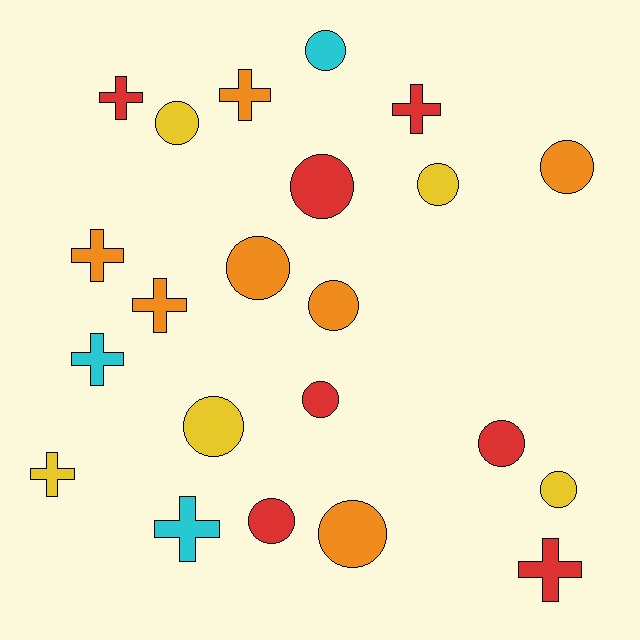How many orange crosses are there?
There are 3 orange crosses.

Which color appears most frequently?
Orange, with 7 objects.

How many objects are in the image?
There are 22 objects.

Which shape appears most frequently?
Circle, with 13 objects.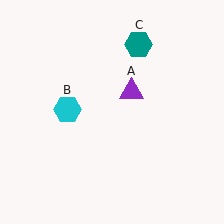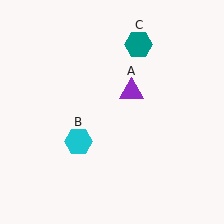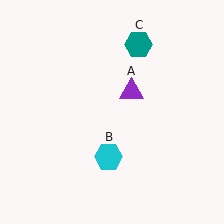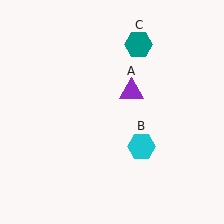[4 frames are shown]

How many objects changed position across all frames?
1 object changed position: cyan hexagon (object B).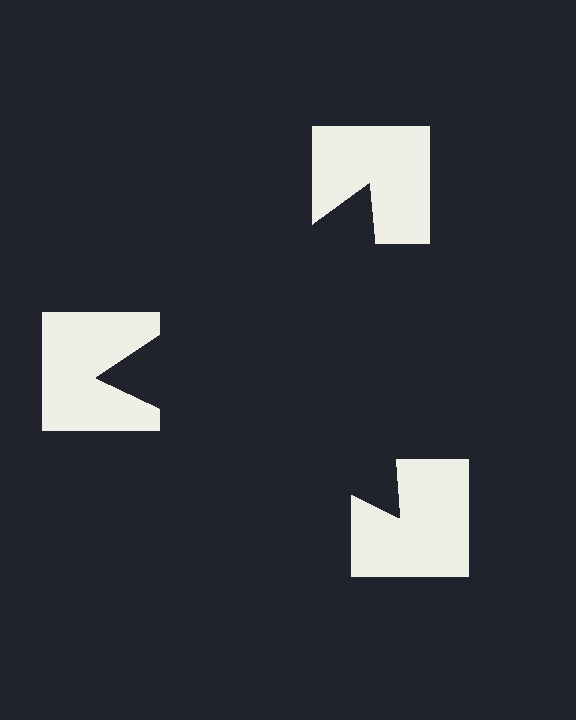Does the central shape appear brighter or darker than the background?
It typically appears slightly darker than the background, even though no actual brightness change is drawn.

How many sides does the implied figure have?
3 sides.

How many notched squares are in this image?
There are 3 — one at each vertex of the illusory triangle.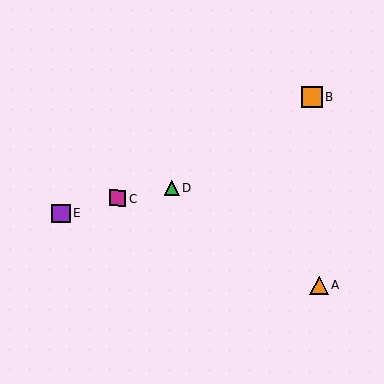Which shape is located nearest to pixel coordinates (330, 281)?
The orange triangle (labeled A) at (319, 285) is nearest to that location.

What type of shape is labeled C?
Shape C is a magenta square.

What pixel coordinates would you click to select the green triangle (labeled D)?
Click at (172, 188) to select the green triangle D.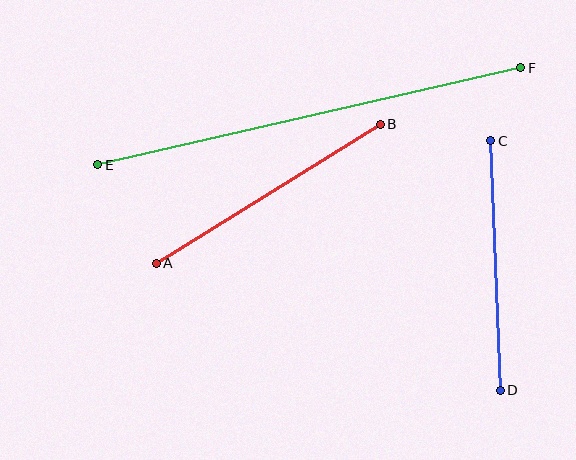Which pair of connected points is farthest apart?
Points E and F are farthest apart.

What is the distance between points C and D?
The distance is approximately 250 pixels.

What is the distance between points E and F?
The distance is approximately 434 pixels.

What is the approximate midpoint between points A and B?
The midpoint is at approximately (268, 194) pixels.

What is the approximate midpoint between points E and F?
The midpoint is at approximately (309, 116) pixels.